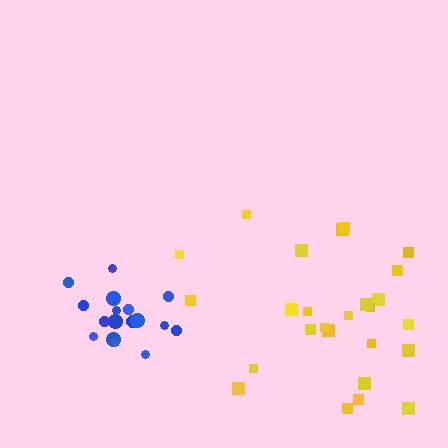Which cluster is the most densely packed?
Blue.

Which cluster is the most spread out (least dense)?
Yellow.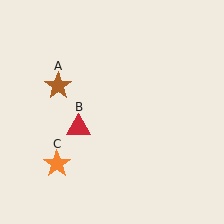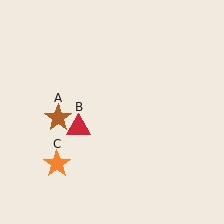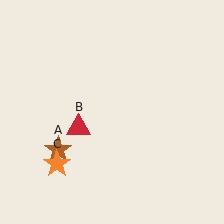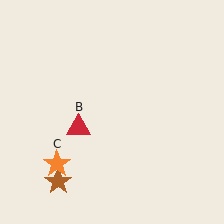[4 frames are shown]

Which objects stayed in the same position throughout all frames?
Red triangle (object B) and orange star (object C) remained stationary.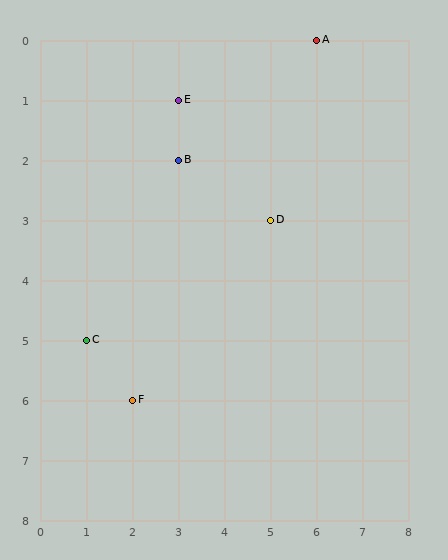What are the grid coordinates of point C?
Point C is at grid coordinates (1, 5).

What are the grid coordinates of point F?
Point F is at grid coordinates (2, 6).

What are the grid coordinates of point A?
Point A is at grid coordinates (6, 0).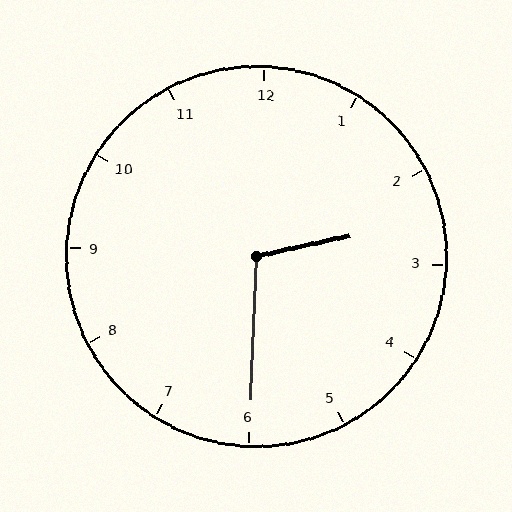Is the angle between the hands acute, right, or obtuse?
It is obtuse.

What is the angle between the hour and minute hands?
Approximately 105 degrees.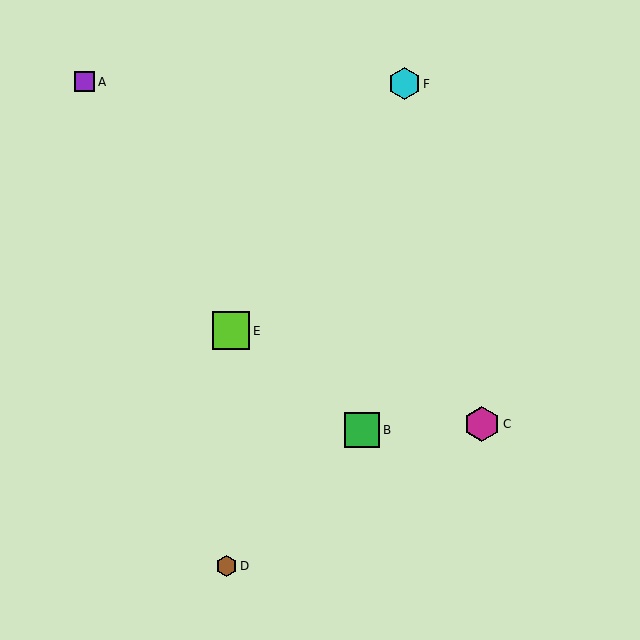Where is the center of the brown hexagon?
The center of the brown hexagon is at (227, 566).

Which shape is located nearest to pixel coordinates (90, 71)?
The purple square (labeled A) at (85, 82) is nearest to that location.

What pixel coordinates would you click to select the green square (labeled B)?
Click at (362, 430) to select the green square B.